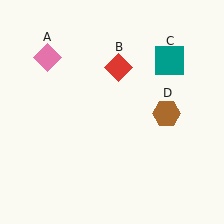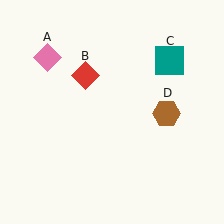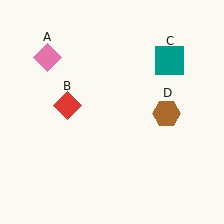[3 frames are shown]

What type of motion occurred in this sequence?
The red diamond (object B) rotated counterclockwise around the center of the scene.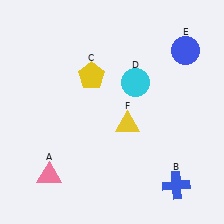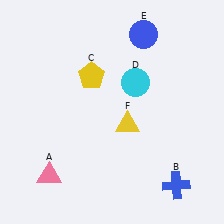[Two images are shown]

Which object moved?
The blue circle (E) moved left.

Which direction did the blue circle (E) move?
The blue circle (E) moved left.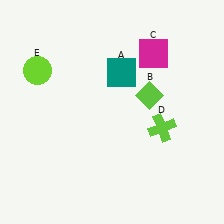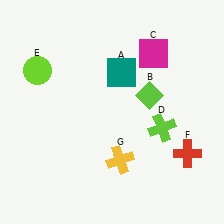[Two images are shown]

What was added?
A red cross (F), a yellow cross (G) were added in Image 2.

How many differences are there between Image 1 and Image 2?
There are 2 differences between the two images.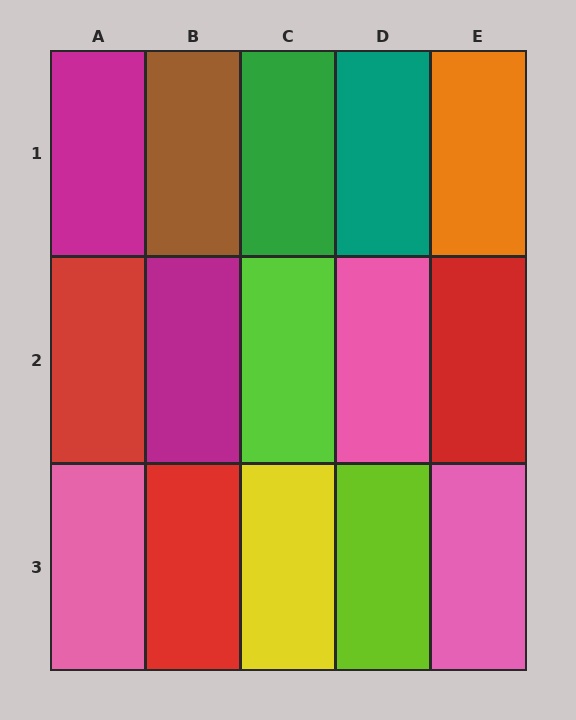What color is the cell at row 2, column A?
Red.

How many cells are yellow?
1 cell is yellow.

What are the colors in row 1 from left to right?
Magenta, brown, green, teal, orange.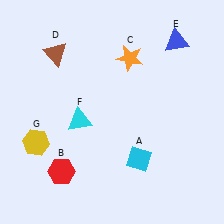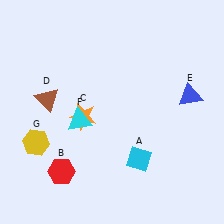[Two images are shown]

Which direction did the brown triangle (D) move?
The brown triangle (D) moved down.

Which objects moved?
The objects that moved are: the orange star (C), the brown triangle (D), the blue triangle (E).